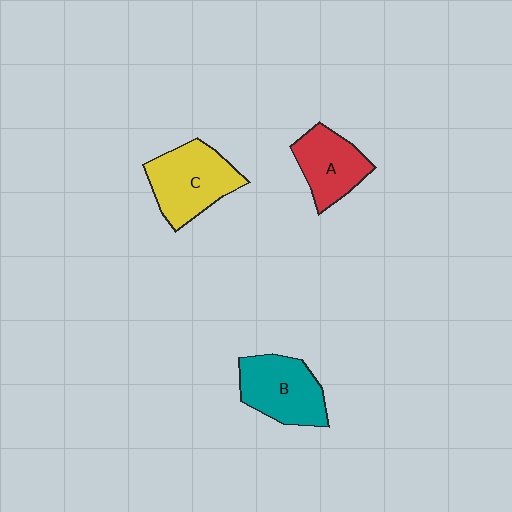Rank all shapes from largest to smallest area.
From largest to smallest: C (yellow), B (teal), A (red).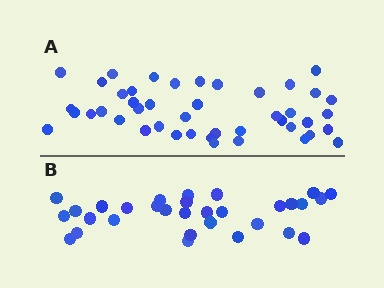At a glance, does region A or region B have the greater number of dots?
Region A (the top region) has more dots.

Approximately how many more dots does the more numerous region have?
Region A has approximately 15 more dots than region B.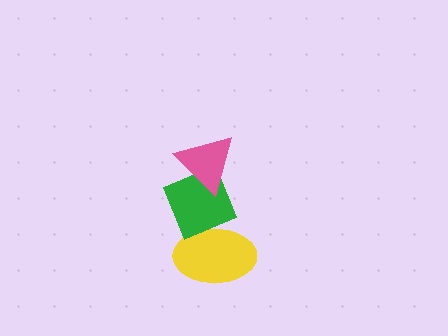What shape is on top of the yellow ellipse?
The green diamond is on top of the yellow ellipse.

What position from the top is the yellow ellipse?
The yellow ellipse is 3rd from the top.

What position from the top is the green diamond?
The green diamond is 2nd from the top.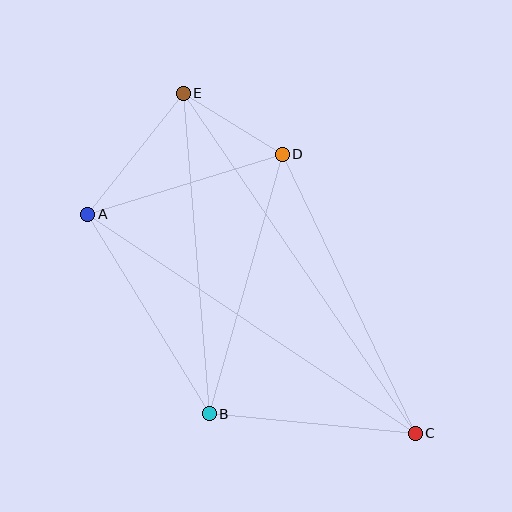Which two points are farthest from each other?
Points C and E are farthest from each other.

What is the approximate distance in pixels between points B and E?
The distance between B and E is approximately 321 pixels.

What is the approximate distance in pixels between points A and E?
The distance between A and E is approximately 154 pixels.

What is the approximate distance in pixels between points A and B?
The distance between A and B is approximately 233 pixels.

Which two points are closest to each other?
Points D and E are closest to each other.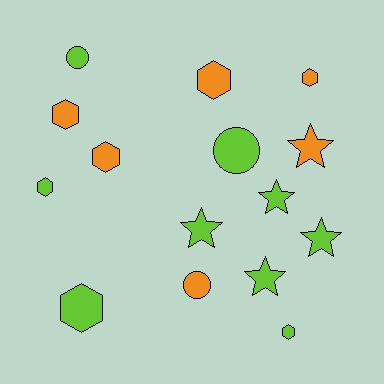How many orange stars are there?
There is 1 orange star.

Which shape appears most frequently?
Hexagon, with 7 objects.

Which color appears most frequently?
Lime, with 9 objects.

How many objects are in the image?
There are 15 objects.